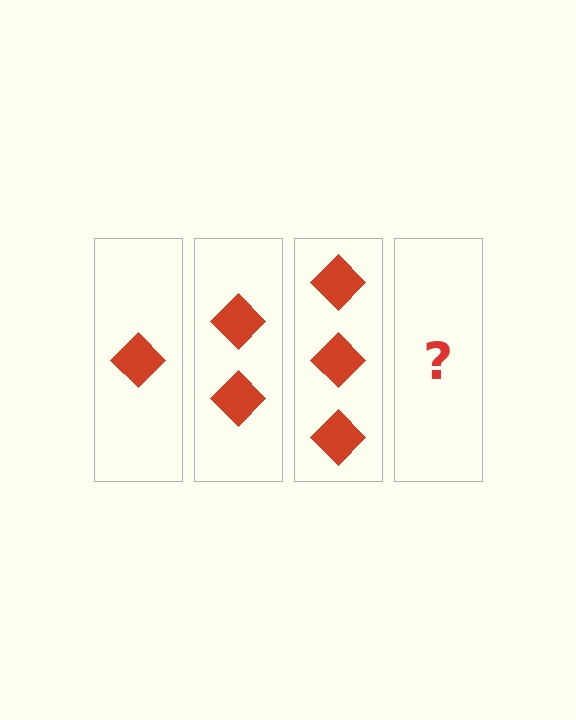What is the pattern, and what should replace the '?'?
The pattern is that each step adds one more diamond. The '?' should be 4 diamonds.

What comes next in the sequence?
The next element should be 4 diamonds.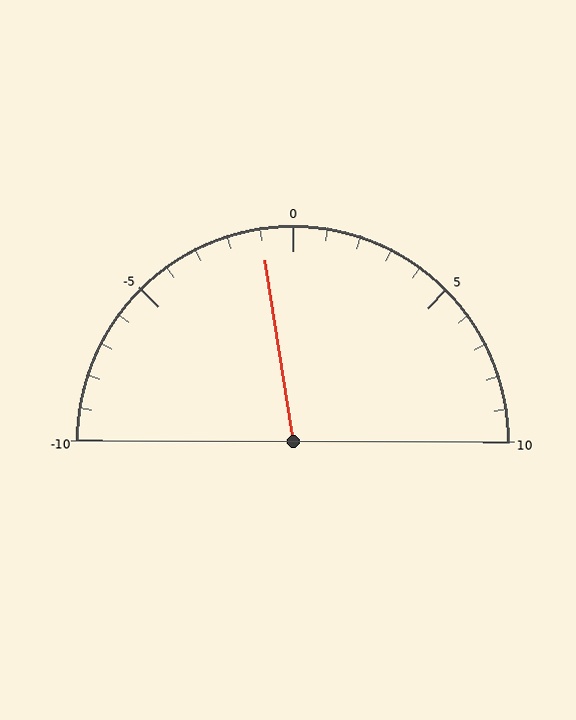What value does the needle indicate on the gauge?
The needle indicates approximately -1.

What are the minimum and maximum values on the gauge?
The gauge ranges from -10 to 10.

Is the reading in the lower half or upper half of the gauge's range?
The reading is in the lower half of the range (-10 to 10).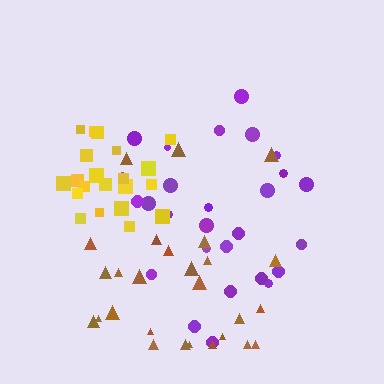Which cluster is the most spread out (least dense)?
Brown.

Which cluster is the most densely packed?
Yellow.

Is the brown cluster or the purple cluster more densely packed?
Purple.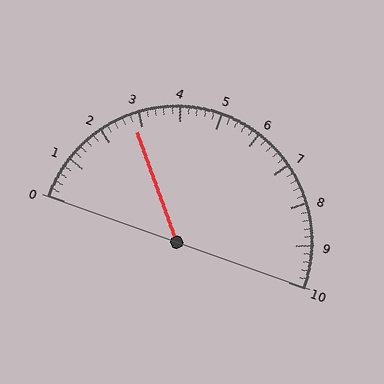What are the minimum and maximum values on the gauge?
The gauge ranges from 0 to 10.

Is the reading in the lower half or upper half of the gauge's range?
The reading is in the lower half of the range (0 to 10).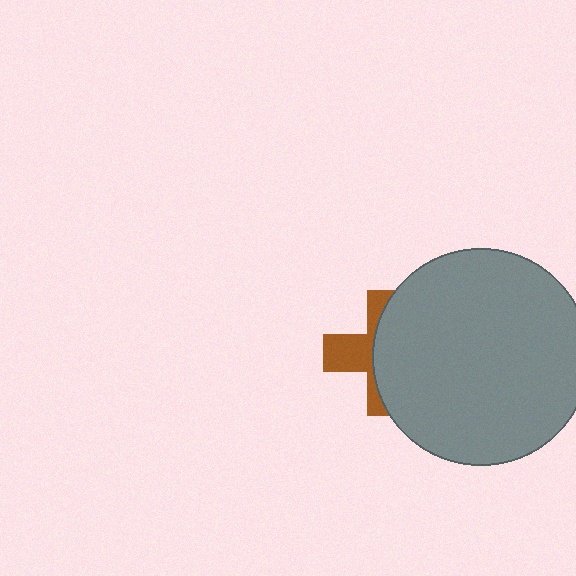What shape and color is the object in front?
The object in front is a gray circle.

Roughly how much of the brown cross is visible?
A small part of it is visible (roughly 38%).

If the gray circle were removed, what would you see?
You would see the complete brown cross.